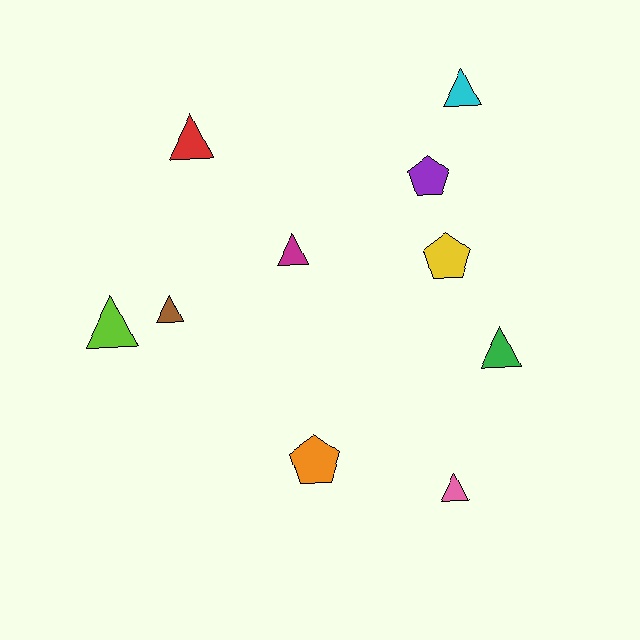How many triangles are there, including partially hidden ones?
There are 7 triangles.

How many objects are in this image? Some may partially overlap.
There are 10 objects.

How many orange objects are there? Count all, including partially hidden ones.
There is 1 orange object.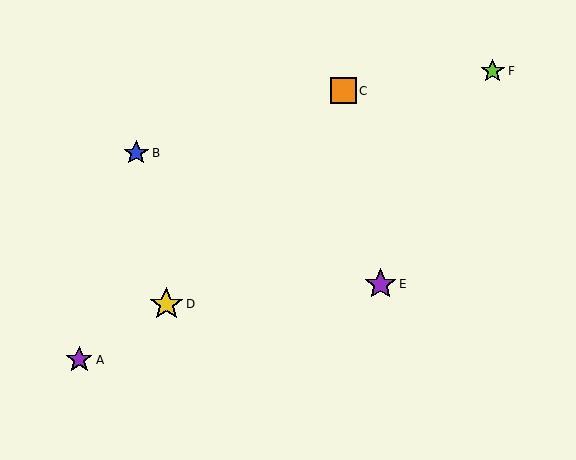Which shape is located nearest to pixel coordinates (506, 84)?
The lime star (labeled F) at (493, 71) is nearest to that location.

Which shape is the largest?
The yellow star (labeled D) is the largest.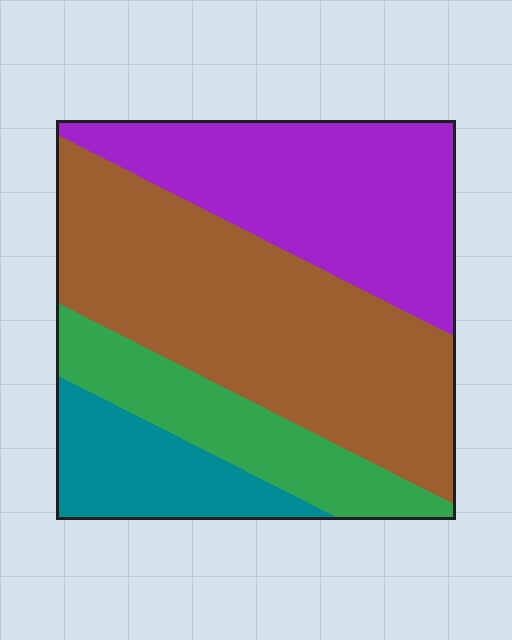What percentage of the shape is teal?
Teal takes up about one eighth (1/8) of the shape.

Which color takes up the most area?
Brown, at roughly 40%.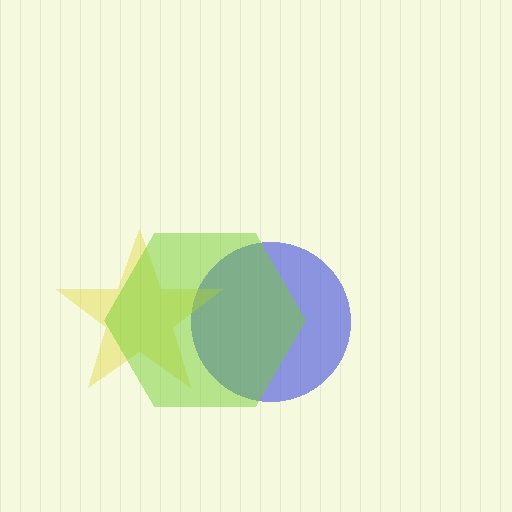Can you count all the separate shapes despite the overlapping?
Yes, there are 3 separate shapes.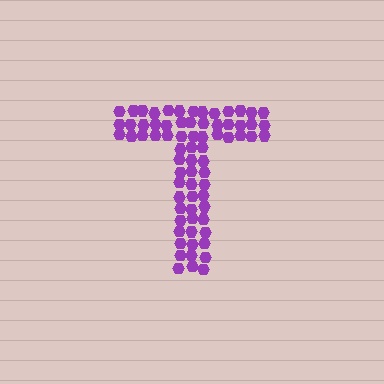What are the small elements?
The small elements are hexagons.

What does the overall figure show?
The overall figure shows the letter T.